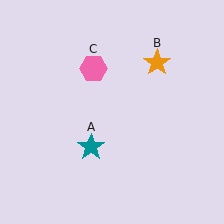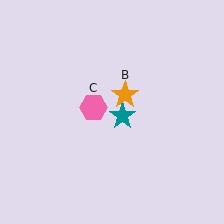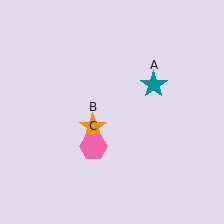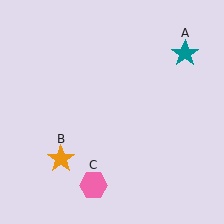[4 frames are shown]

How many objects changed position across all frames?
3 objects changed position: teal star (object A), orange star (object B), pink hexagon (object C).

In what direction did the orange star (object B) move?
The orange star (object B) moved down and to the left.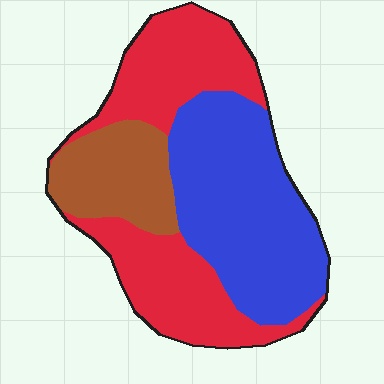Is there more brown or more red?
Red.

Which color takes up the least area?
Brown, at roughly 20%.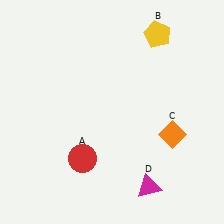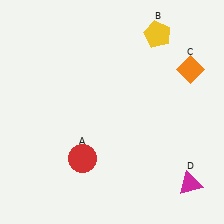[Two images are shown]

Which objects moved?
The objects that moved are: the orange diamond (C), the magenta triangle (D).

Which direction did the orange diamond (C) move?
The orange diamond (C) moved up.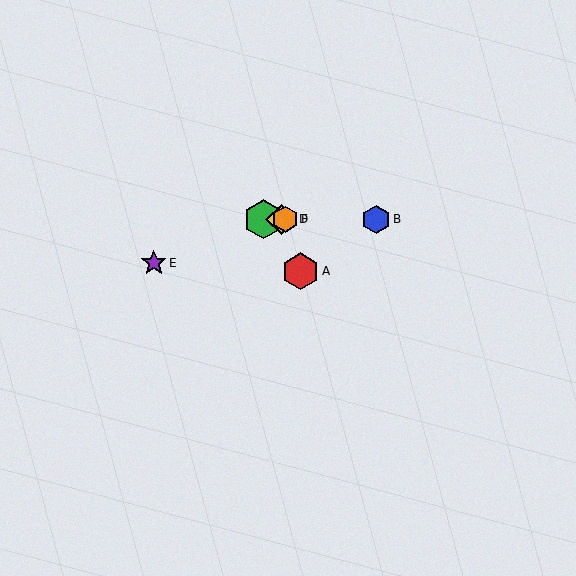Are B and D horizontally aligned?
Yes, both are at y≈219.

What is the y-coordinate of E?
Object E is at y≈263.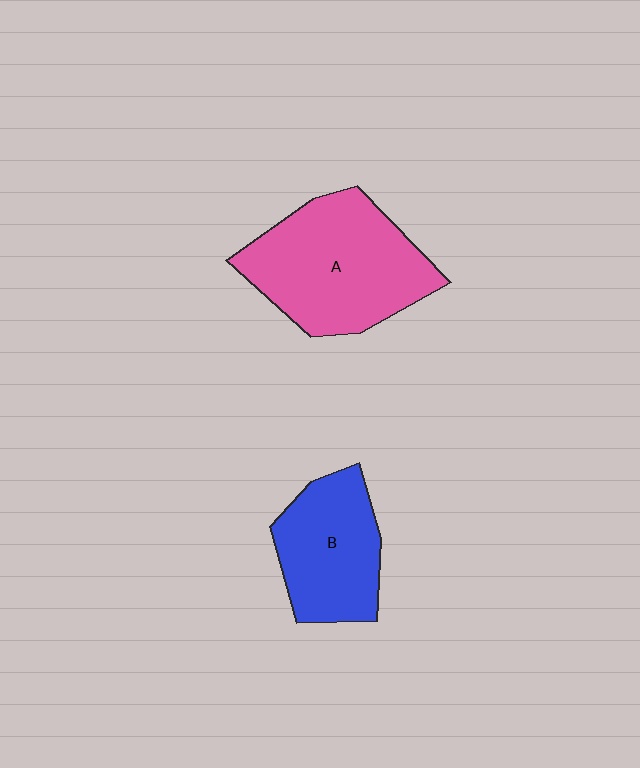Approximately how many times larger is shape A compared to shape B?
Approximately 1.5 times.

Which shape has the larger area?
Shape A (pink).